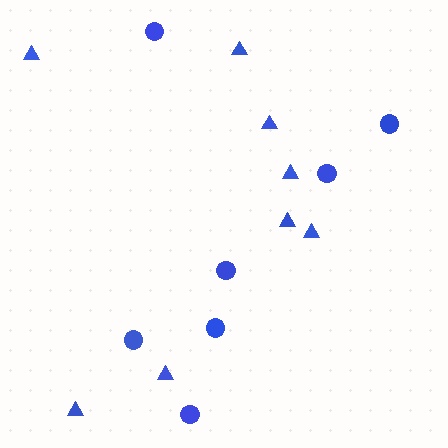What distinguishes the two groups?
There are 2 groups: one group of triangles (8) and one group of circles (7).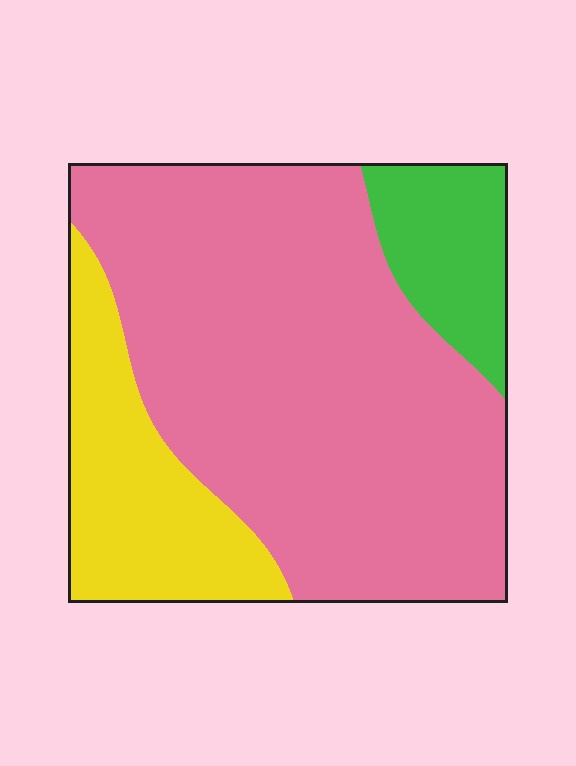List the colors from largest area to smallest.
From largest to smallest: pink, yellow, green.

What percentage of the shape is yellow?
Yellow takes up about one fifth (1/5) of the shape.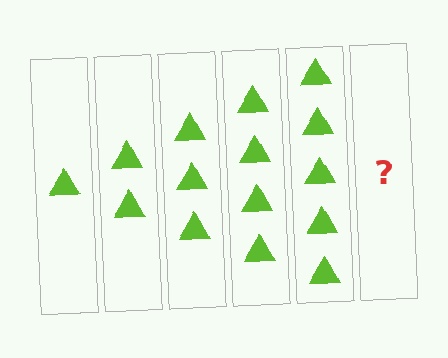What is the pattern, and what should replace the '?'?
The pattern is that each step adds one more triangle. The '?' should be 6 triangles.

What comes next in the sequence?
The next element should be 6 triangles.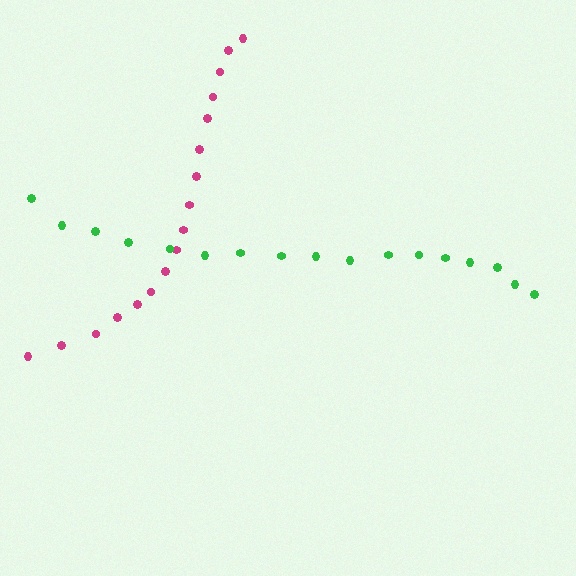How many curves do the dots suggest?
There are 2 distinct paths.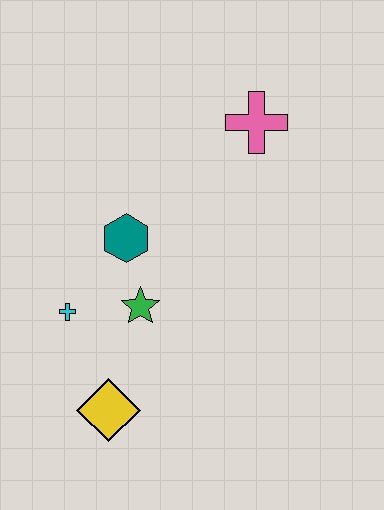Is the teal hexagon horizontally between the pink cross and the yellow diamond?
Yes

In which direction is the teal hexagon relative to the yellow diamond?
The teal hexagon is above the yellow diamond.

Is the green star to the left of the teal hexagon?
No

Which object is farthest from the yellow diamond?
The pink cross is farthest from the yellow diamond.